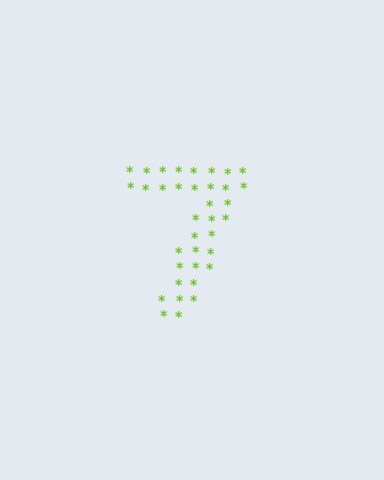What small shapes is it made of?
It is made of small asterisks.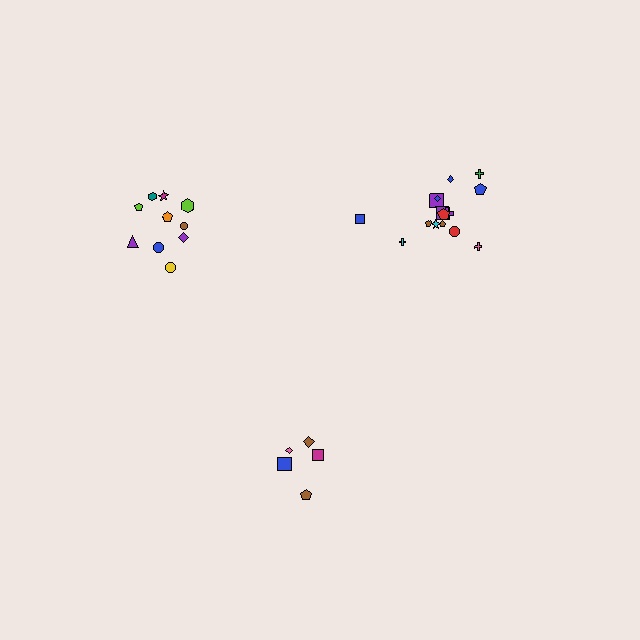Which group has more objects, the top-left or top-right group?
The top-right group.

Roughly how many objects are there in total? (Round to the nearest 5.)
Roughly 30 objects in total.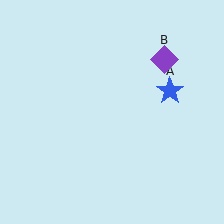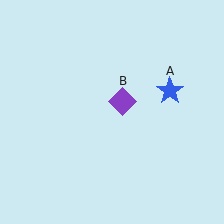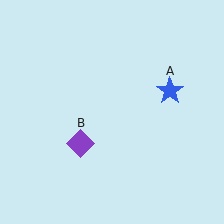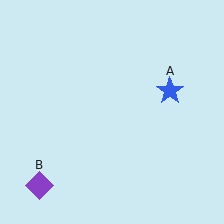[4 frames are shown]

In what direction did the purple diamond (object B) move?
The purple diamond (object B) moved down and to the left.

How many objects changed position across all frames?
1 object changed position: purple diamond (object B).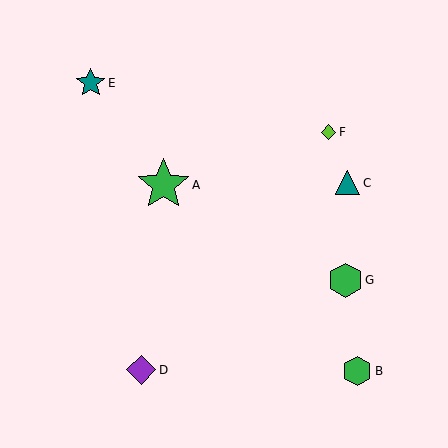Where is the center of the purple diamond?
The center of the purple diamond is at (141, 370).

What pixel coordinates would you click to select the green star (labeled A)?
Click at (163, 185) to select the green star A.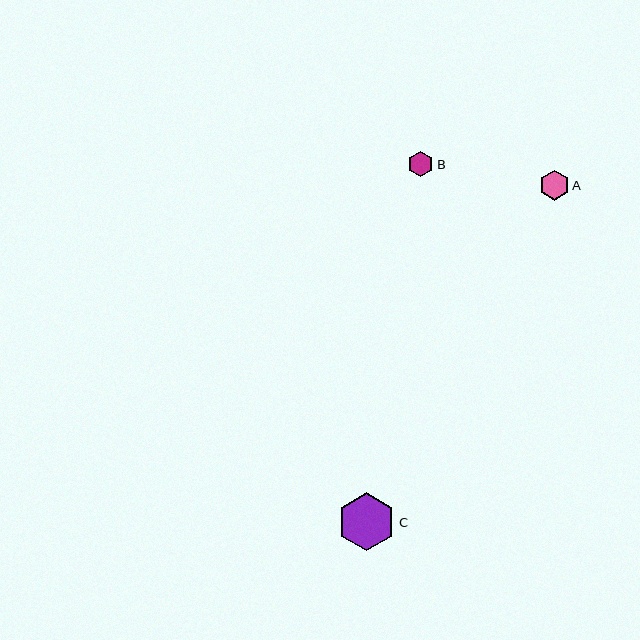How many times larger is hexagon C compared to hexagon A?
Hexagon C is approximately 2.0 times the size of hexagon A.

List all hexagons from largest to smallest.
From largest to smallest: C, A, B.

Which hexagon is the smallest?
Hexagon B is the smallest with a size of approximately 26 pixels.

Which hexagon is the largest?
Hexagon C is the largest with a size of approximately 58 pixels.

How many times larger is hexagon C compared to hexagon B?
Hexagon C is approximately 2.3 times the size of hexagon B.